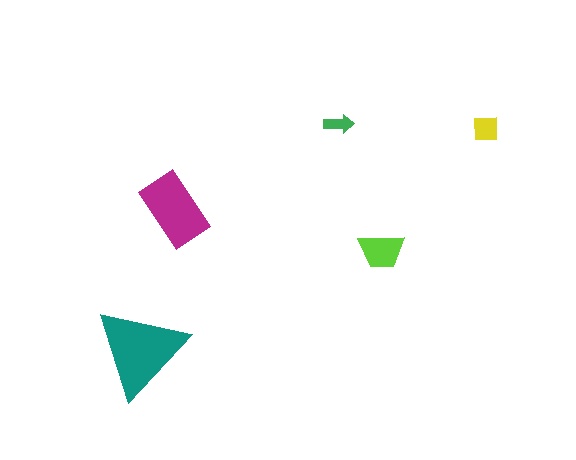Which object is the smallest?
The green arrow.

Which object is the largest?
The teal triangle.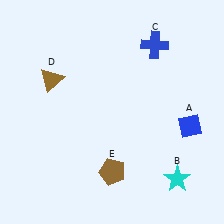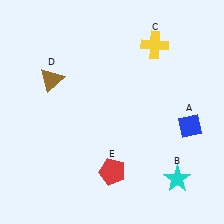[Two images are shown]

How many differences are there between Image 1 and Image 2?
There are 2 differences between the two images.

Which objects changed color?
C changed from blue to yellow. E changed from brown to red.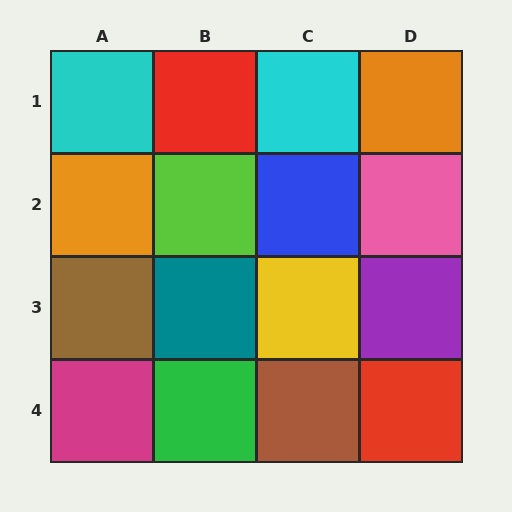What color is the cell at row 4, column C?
Brown.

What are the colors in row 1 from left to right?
Cyan, red, cyan, orange.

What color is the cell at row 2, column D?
Pink.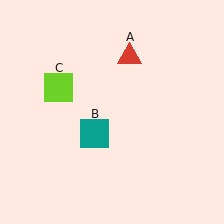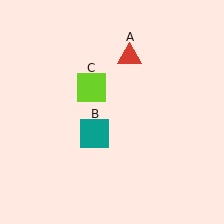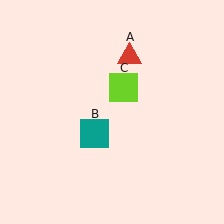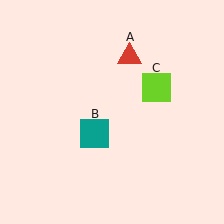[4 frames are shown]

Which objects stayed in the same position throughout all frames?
Red triangle (object A) and teal square (object B) remained stationary.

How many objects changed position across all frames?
1 object changed position: lime square (object C).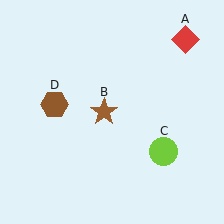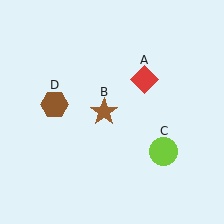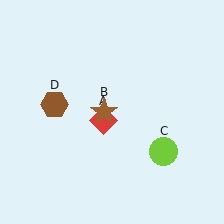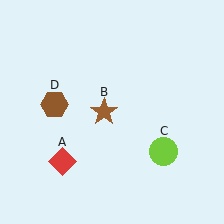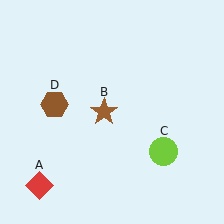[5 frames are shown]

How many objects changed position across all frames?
1 object changed position: red diamond (object A).